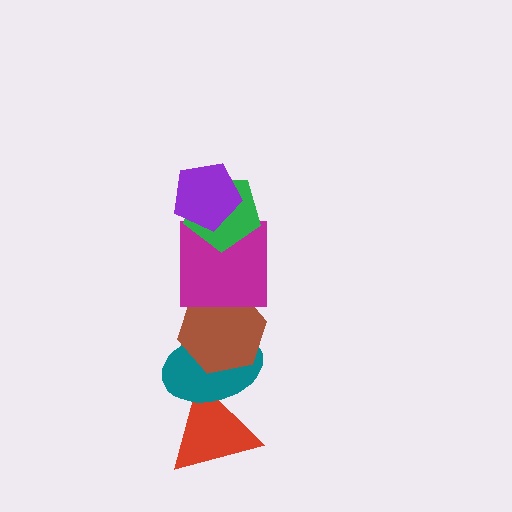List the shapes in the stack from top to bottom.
From top to bottom: the purple pentagon, the green pentagon, the magenta square, the brown hexagon, the teal ellipse, the red triangle.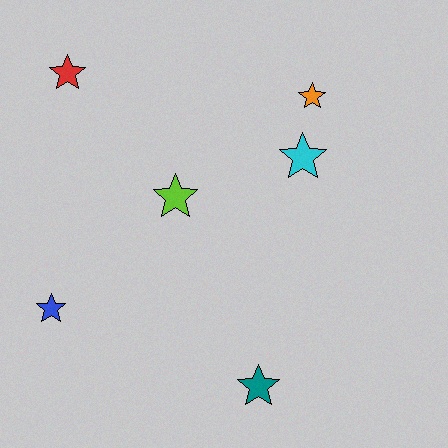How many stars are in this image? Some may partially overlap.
There are 6 stars.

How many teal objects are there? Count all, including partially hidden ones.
There is 1 teal object.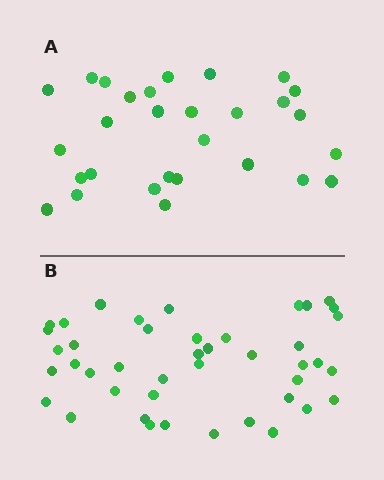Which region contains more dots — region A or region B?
Region B (the bottom region) has more dots.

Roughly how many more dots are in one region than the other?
Region B has approximately 15 more dots than region A.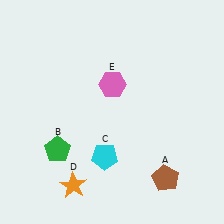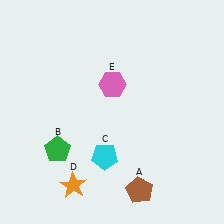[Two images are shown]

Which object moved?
The brown pentagon (A) moved left.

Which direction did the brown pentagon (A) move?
The brown pentagon (A) moved left.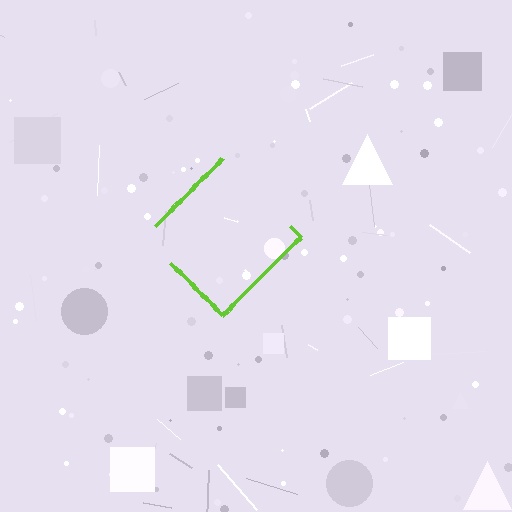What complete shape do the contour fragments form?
The contour fragments form a diamond.